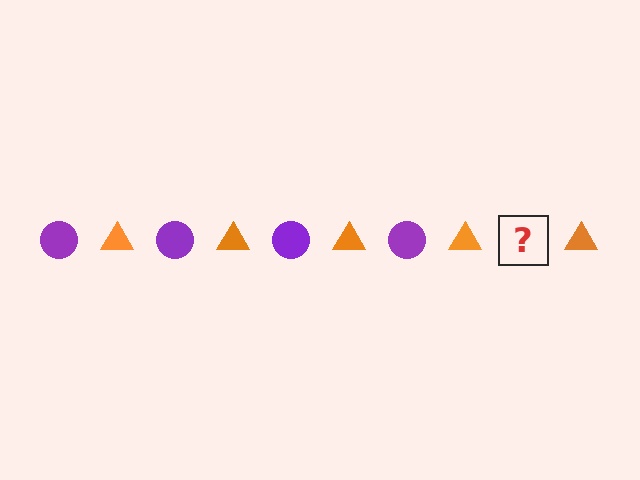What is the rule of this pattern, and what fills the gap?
The rule is that the pattern alternates between purple circle and orange triangle. The gap should be filled with a purple circle.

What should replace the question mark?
The question mark should be replaced with a purple circle.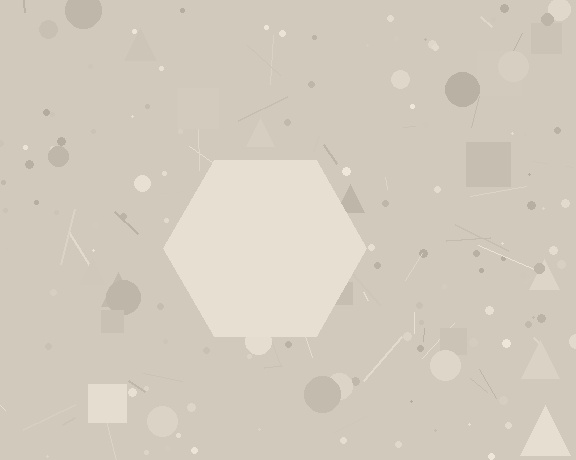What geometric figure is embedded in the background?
A hexagon is embedded in the background.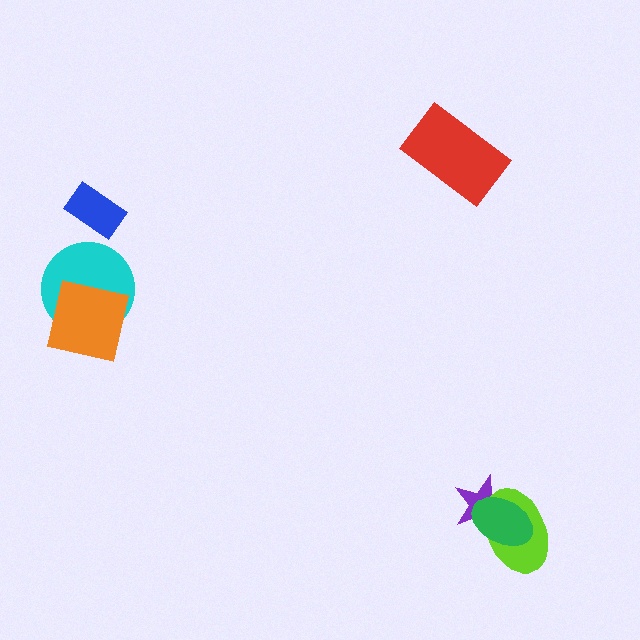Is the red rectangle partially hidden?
No, no other shape covers it.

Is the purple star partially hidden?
Yes, it is partially covered by another shape.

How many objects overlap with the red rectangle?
0 objects overlap with the red rectangle.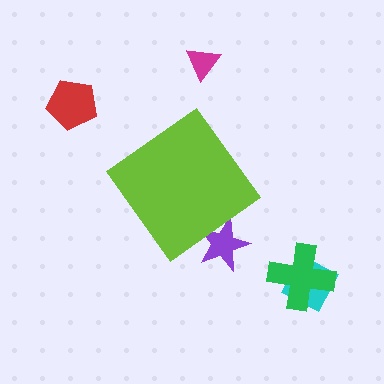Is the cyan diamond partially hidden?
No, the cyan diamond is fully visible.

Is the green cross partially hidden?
No, the green cross is fully visible.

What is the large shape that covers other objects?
A lime diamond.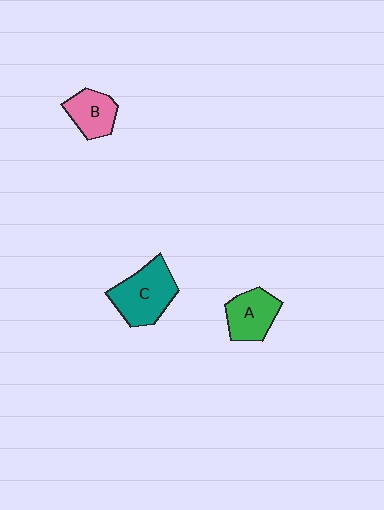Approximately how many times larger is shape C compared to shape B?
Approximately 1.6 times.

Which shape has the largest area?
Shape C (teal).